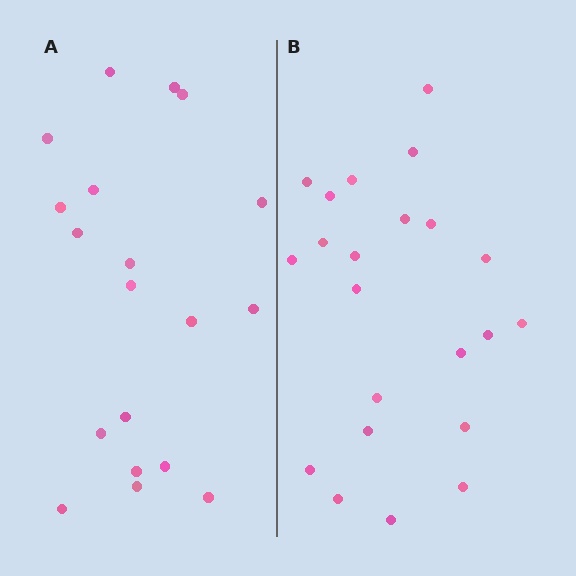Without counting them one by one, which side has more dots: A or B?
Region B (the right region) has more dots.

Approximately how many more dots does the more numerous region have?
Region B has just a few more — roughly 2 or 3 more dots than region A.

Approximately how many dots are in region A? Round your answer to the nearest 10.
About 20 dots. (The exact count is 19, which rounds to 20.)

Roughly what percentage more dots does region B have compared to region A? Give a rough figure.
About 15% more.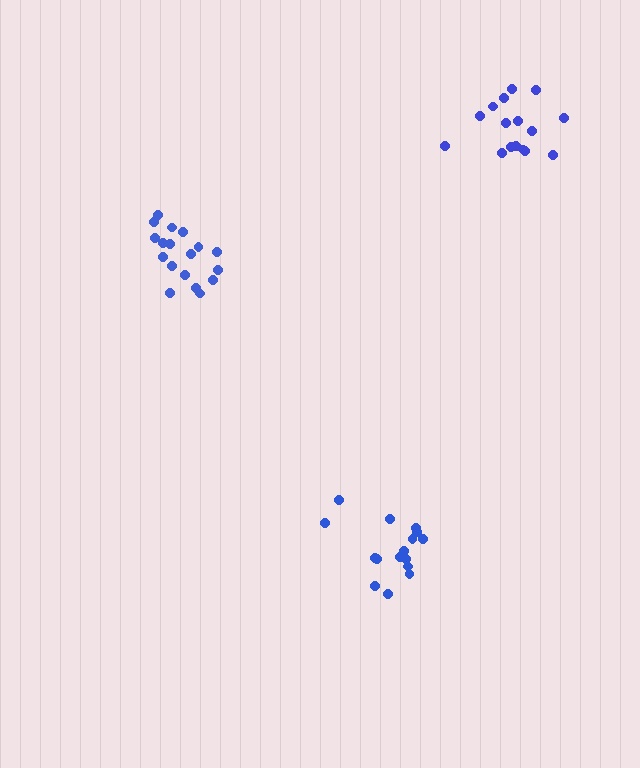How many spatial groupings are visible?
There are 3 spatial groupings.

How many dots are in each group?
Group 1: 18 dots, Group 2: 16 dots, Group 3: 16 dots (50 total).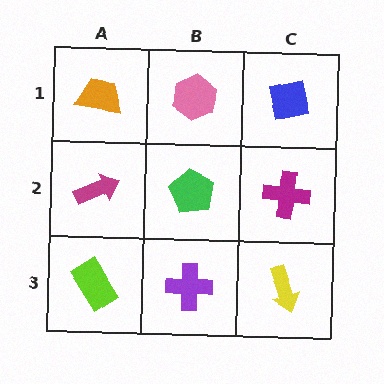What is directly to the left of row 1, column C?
A pink hexagon.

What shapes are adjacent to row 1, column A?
A magenta arrow (row 2, column A), a pink hexagon (row 1, column B).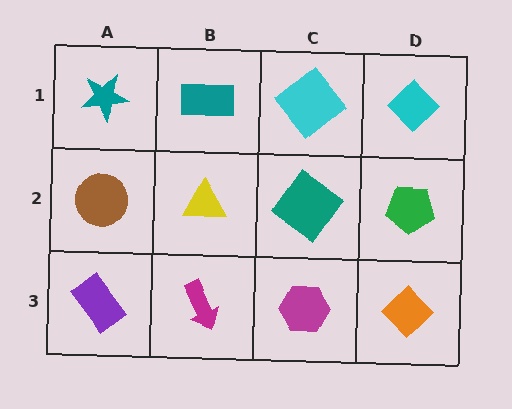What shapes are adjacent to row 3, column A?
A brown circle (row 2, column A), a magenta arrow (row 3, column B).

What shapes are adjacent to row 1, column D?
A green pentagon (row 2, column D), a cyan diamond (row 1, column C).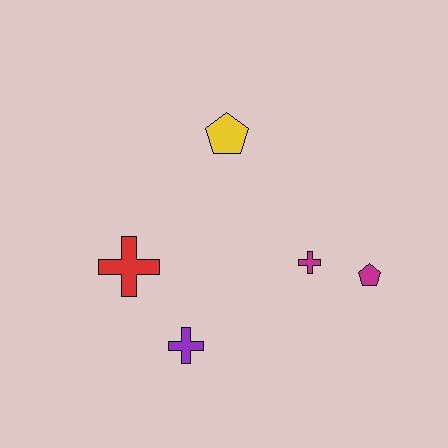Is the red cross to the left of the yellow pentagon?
Yes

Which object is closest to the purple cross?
The red cross is closest to the purple cross.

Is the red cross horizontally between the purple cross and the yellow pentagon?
No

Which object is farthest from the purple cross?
The yellow pentagon is farthest from the purple cross.